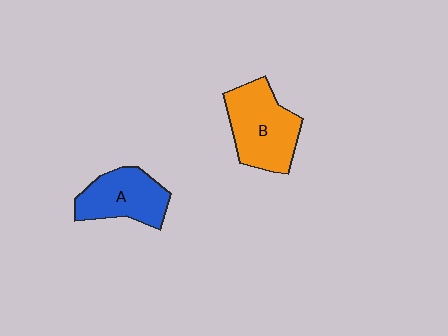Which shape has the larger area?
Shape B (orange).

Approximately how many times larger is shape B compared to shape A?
Approximately 1.2 times.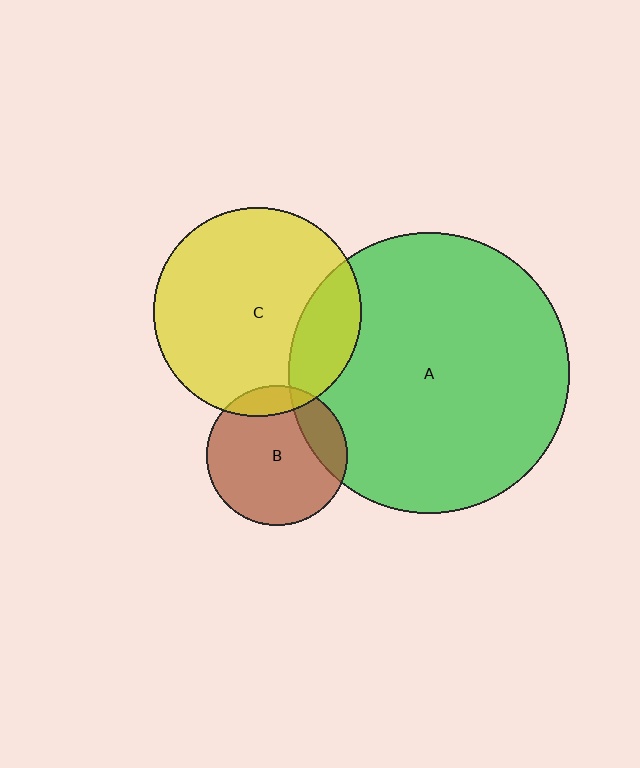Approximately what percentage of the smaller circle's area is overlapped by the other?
Approximately 20%.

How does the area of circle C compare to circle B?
Approximately 2.2 times.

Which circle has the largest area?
Circle A (green).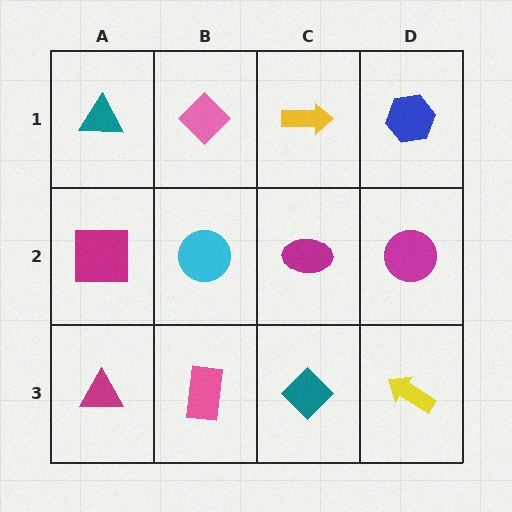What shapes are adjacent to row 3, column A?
A magenta square (row 2, column A), a pink rectangle (row 3, column B).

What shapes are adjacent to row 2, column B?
A pink diamond (row 1, column B), a pink rectangle (row 3, column B), a magenta square (row 2, column A), a magenta ellipse (row 2, column C).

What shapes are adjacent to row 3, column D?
A magenta circle (row 2, column D), a teal diamond (row 3, column C).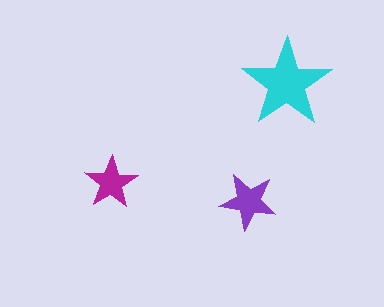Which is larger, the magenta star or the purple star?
The purple one.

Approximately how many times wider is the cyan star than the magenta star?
About 1.5 times wider.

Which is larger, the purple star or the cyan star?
The cyan one.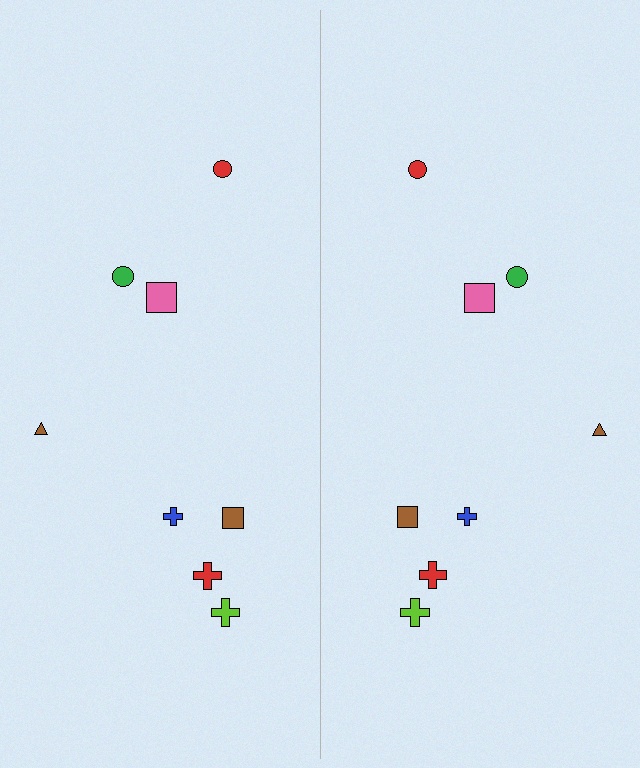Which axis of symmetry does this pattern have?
The pattern has a vertical axis of symmetry running through the center of the image.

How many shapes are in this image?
There are 16 shapes in this image.